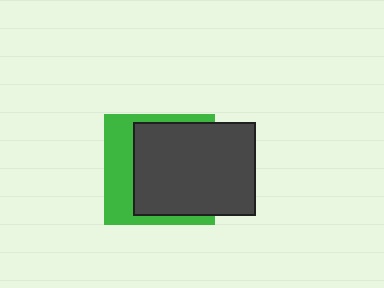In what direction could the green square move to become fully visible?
The green square could move left. That would shift it out from behind the dark gray rectangle entirely.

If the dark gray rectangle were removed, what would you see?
You would see the complete green square.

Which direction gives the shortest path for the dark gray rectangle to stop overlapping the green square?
Moving right gives the shortest separation.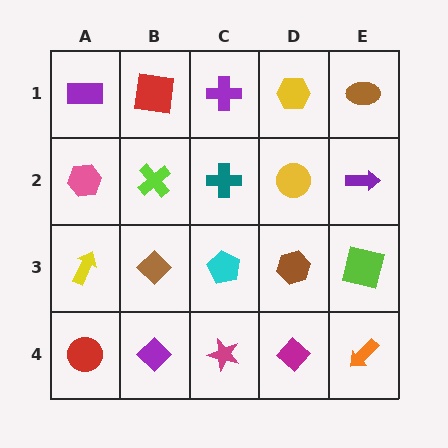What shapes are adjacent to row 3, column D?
A yellow circle (row 2, column D), a magenta diamond (row 4, column D), a cyan pentagon (row 3, column C), a lime square (row 3, column E).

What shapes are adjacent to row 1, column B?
A lime cross (row 2, column B), a purple rectangle (row 1, column A), a purple cross (row 1, column C).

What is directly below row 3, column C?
A magenta star.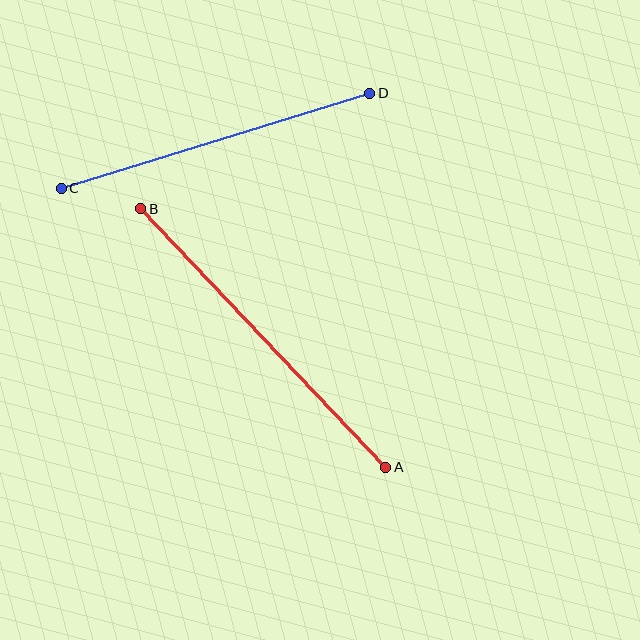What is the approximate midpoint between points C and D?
The midpoint is at approximately (216, 141) pixels.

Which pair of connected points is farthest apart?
Points A and B are farthest apart.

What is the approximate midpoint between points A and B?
The midpoint is at approximately (263, 338) pixels.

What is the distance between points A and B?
The distance is approximately 356 pixels.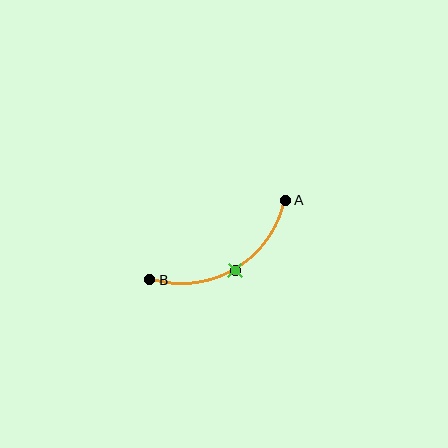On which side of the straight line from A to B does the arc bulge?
The arc bulges below the straight line connecting A and B.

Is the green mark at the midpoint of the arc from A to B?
Yes. The green mark lies on the arc at equal arc-length from both A and B — it is the arc midpoint.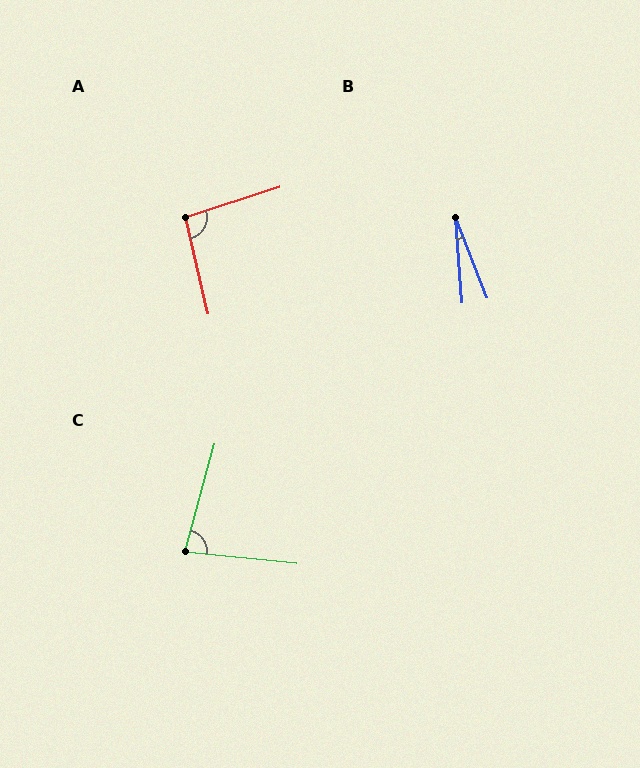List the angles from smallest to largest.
B (17°), C (81°), A (95°).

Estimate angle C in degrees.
Approximately 81 degrees.